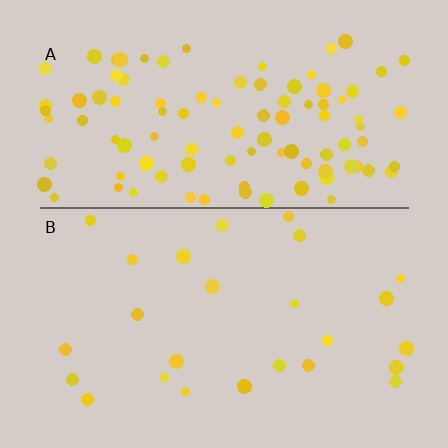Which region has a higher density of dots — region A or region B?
A (the top).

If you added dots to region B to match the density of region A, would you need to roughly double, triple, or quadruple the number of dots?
Approximately quadruple.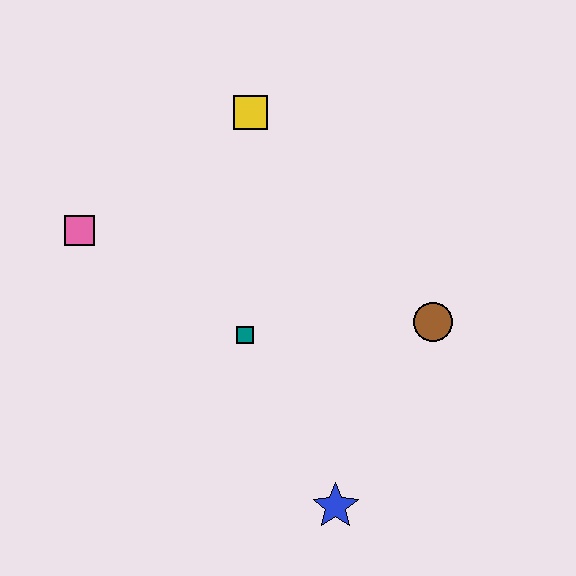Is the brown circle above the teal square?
Yes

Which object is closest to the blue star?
The teal square is closest to the blue star.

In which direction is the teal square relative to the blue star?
The teal square is above the blue star.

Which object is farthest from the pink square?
The blue star is farthest from the pink square.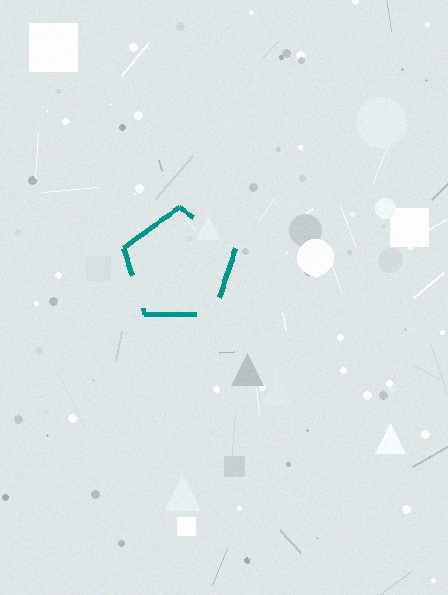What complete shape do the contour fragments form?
The contour fragments form a pentagon.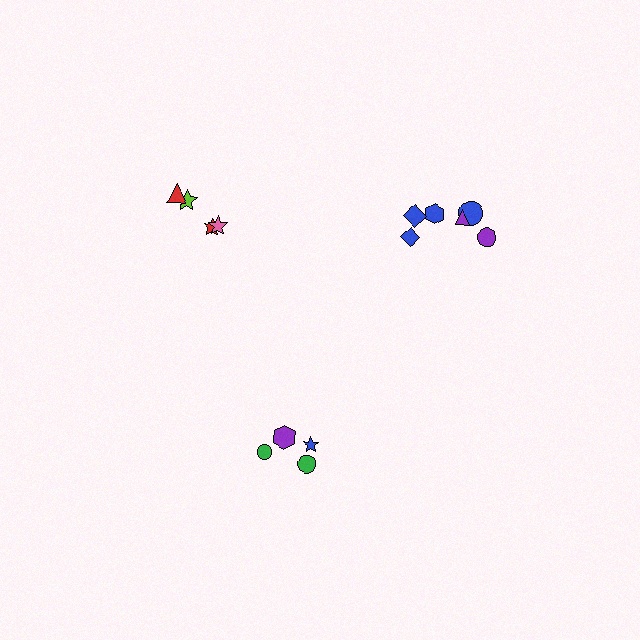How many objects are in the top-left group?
There are 4 objects.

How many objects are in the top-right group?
There are 6 objects.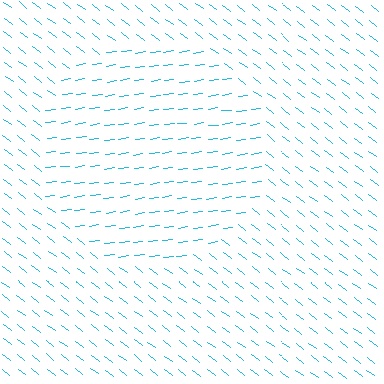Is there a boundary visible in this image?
Yes, there is a texture boundary formed by a change in line orientation.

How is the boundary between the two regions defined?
The boundary is defined purely by a change in line orientation (approximately 45 degrees difference). All lines are the same color and thickness.